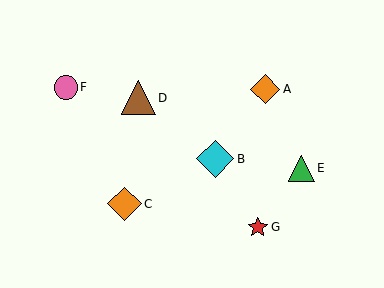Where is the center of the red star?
The center of the red star is at (258, 227).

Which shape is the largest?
The cyan diamond (labeled B) is the largest.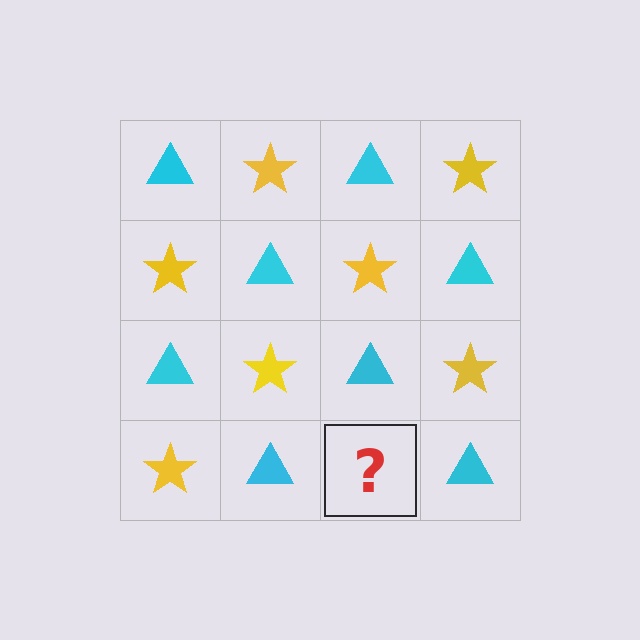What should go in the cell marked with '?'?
The missing cell should contain a yellow star.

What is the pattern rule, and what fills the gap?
The rule is that it alternates cyan triangle and yellow star in a checkerboard pattern. The gap should be filled with a yellow star.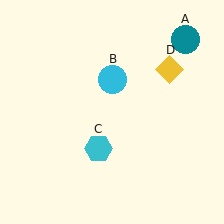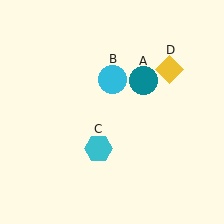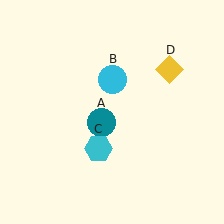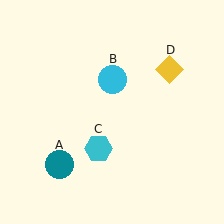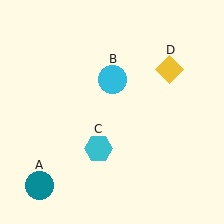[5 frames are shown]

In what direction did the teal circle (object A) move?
The teal circle (object A) moved down and to the left.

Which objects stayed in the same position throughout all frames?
Cyan circle (object B) and cyan hexagon (object C) and yellow diamond (object D) remained stationary.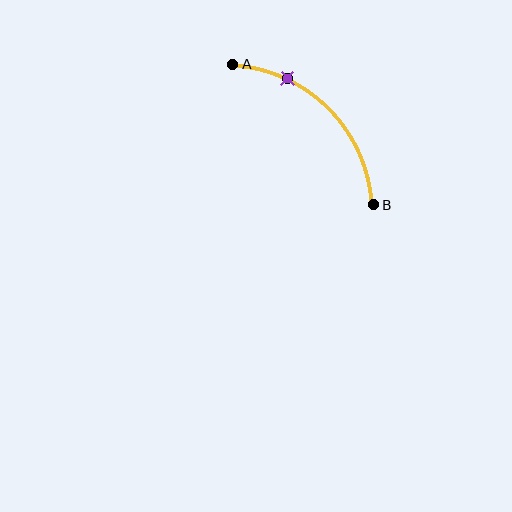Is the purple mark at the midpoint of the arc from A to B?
No. The purple mark lies on the arc but is closer to endpoint A. The arc midpoint would be at the point on the curve equidistant along the arc from both A and B.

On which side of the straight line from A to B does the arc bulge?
The arc bulges above and to the right of the straight line connecting A and B.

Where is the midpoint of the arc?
The arc midpoint is the point on the curve farthest from the straight line joining A and B. It sits above and to the right of that line.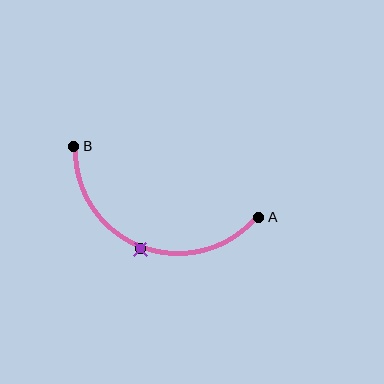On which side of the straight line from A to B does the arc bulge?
The arc bulges below the straight line connecting A and B.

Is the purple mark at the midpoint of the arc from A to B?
Yes. The purple mark lies on the arc at equal arc-length from both A and B — it is the arc midpoint.